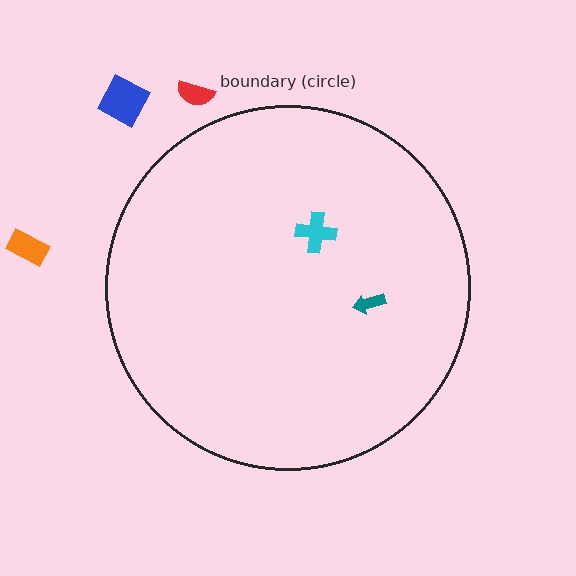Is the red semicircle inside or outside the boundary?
Outside.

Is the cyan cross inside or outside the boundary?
Inside.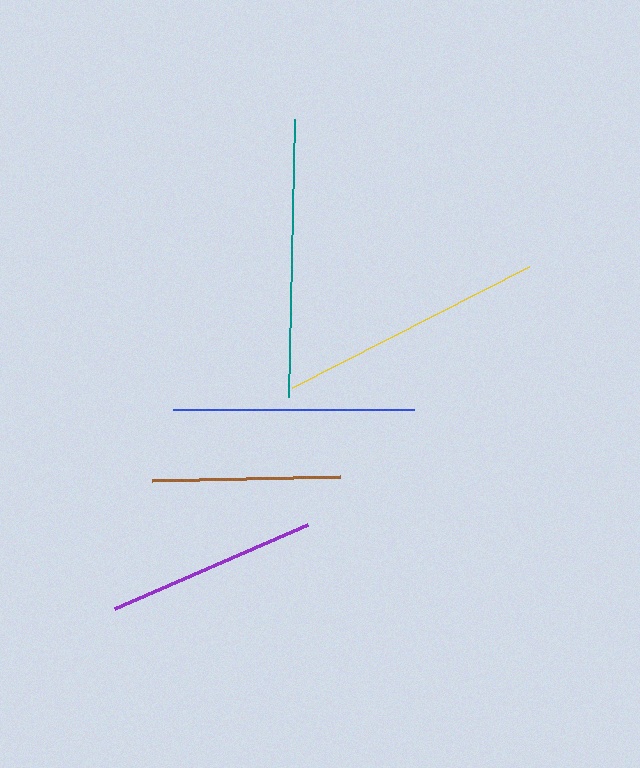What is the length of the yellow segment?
The yellow segment is approximately 266 pixels long.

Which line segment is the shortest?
The brown line is the shortest at approximately 188 pixels.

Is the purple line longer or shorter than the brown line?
The purple line is longer than the brown line.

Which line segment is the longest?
The teal line is the longest at approximately 278 pixels.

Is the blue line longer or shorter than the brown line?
The blue line is longer than the brown line.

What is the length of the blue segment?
The blue segment is approximately 241 pixels long.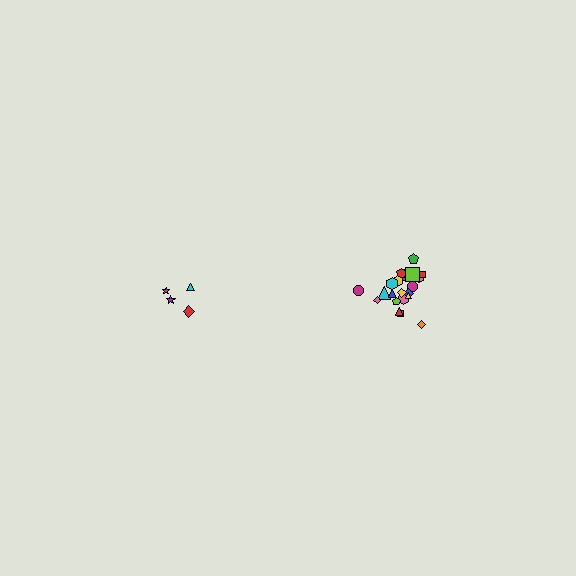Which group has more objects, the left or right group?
The right group.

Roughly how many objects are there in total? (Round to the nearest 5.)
Roughly 25 objects in total.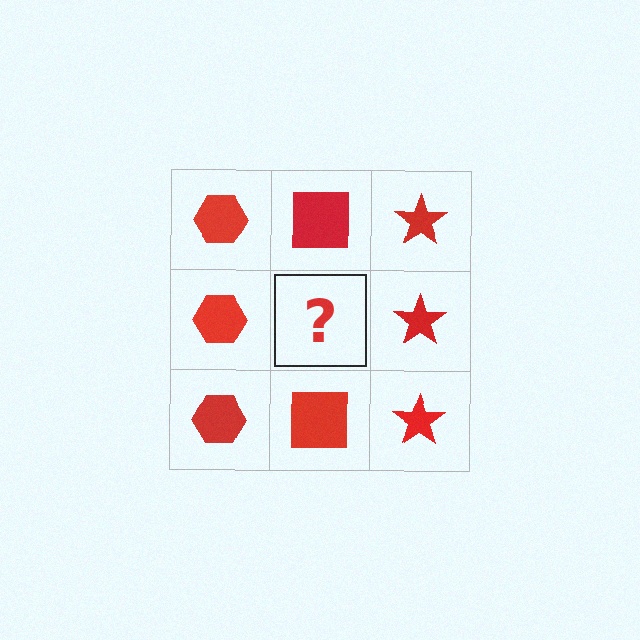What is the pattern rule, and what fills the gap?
The rule is that each column has a consistent shape. The gap should be filled with a red square.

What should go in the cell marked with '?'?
The missing cell should contain a red square.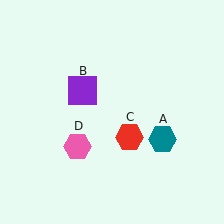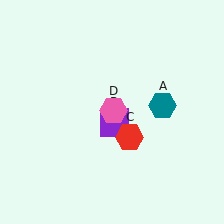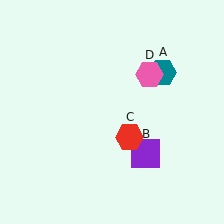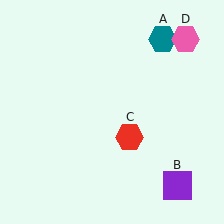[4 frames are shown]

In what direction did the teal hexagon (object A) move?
The teal hexagon (object A) moved up.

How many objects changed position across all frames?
3 objects changed position: teal hexagon (object A), purple square (object B), pink hexagon (object D).